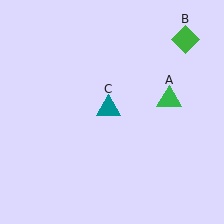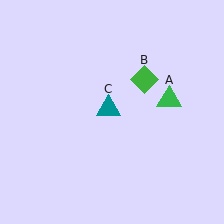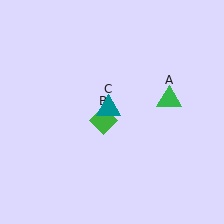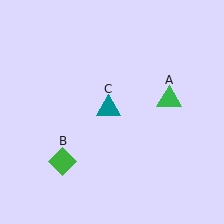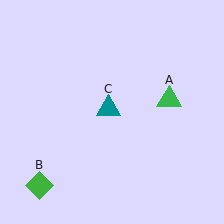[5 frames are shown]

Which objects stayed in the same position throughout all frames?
Green triangle (object A) and teal triangle (object C) remained stationary.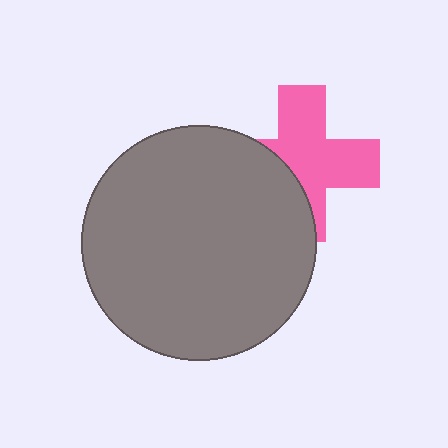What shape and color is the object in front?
The object in front is a gray circle.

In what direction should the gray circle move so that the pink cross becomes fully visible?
The gray circle should move left. That is the shortest direction to clear the overlap and leave the pink cross fully visible.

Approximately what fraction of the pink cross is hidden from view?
Roughly 38% of the pink cross is hidden behind the gray circle.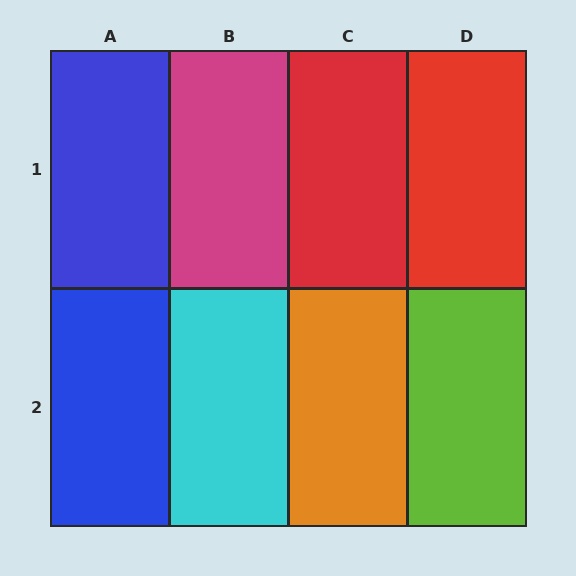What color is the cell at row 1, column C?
Red.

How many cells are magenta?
1 cell is magenta.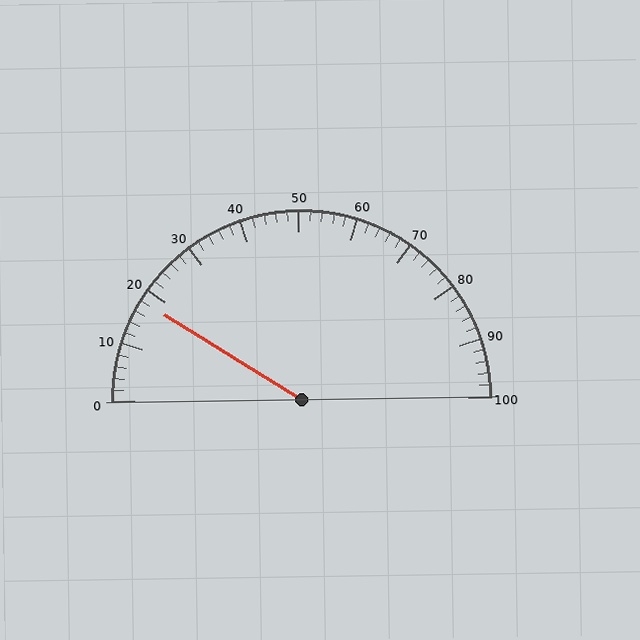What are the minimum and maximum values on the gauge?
The gauge ranges from 0 to 100.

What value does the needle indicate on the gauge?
The needle indicates approximately 18.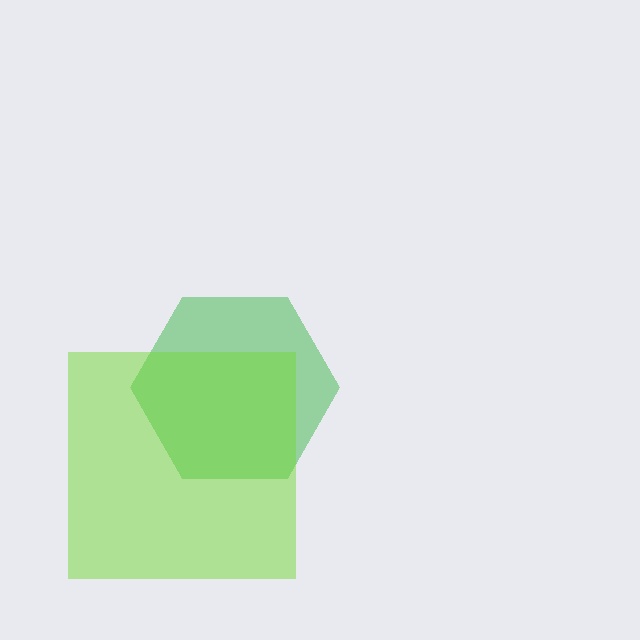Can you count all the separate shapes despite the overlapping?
Yes, there are 2 separate shapes.